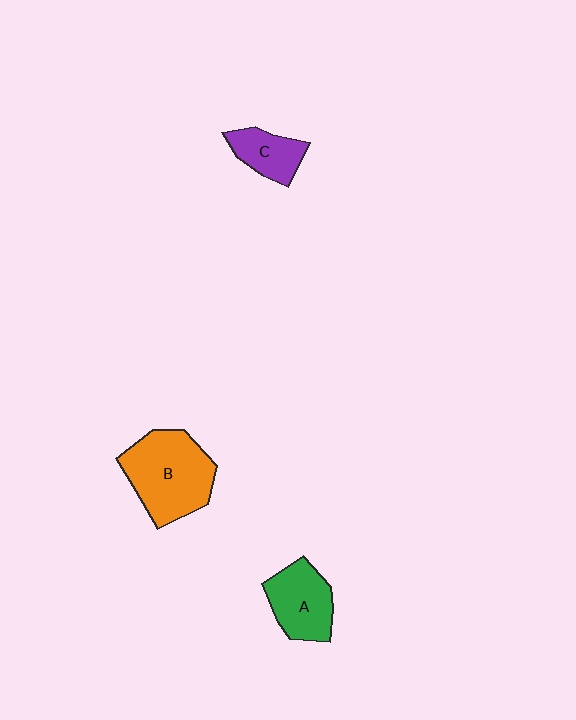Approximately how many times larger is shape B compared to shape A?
Approximately 1.5 times.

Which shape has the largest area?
Shape B (orange).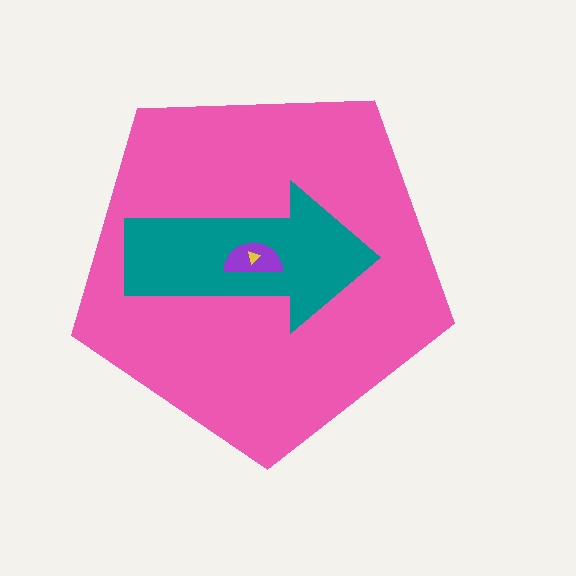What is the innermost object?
The yellow triangle.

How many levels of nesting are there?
4.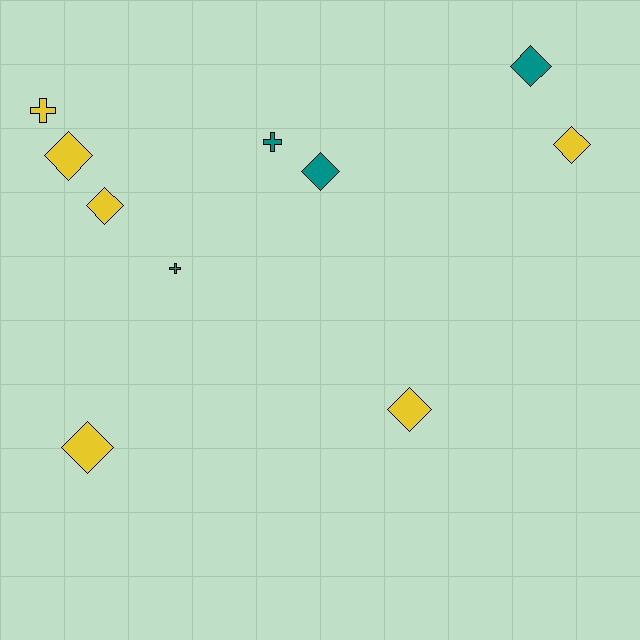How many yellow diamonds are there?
There are 5 yellow diamonds.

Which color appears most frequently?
Yellow, with 6 objects.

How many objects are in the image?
There are 10 objects.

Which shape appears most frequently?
Diamond, with 7 objects.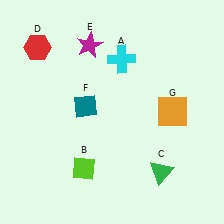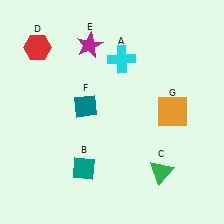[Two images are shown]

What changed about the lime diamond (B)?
In Image 1, B is lime. In Image 2, it changed to teal.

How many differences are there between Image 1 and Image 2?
There is 1 difference between the two images.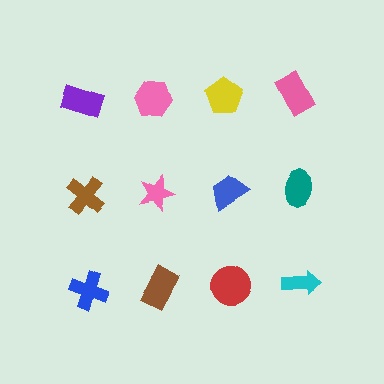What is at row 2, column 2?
A pink star.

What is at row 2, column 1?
A brown cross.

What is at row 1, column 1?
A purple rectangle.